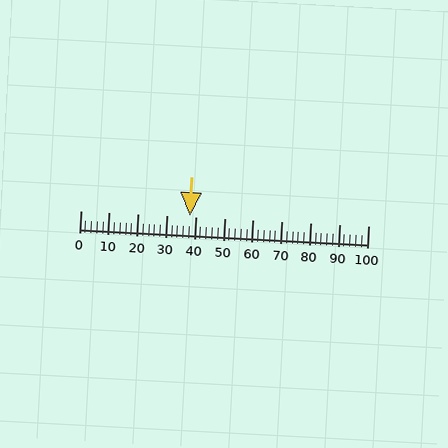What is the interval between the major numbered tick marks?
The major tick marks are spaced 10 units apart.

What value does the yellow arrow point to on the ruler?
The yellow arrow points to approximately 38.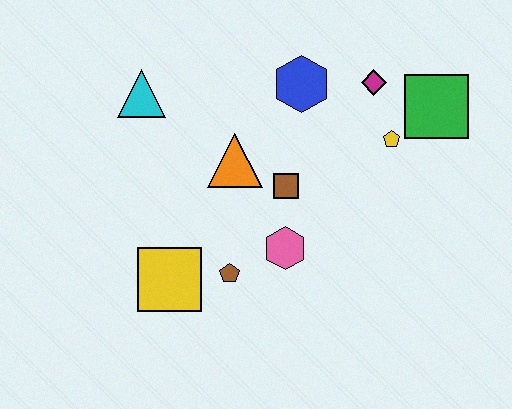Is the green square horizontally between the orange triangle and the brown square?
No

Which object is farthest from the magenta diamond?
The yellow square is farthest from the magenta diamond.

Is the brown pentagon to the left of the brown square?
Yes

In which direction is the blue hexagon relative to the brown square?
The blue hexagon is above the brown square.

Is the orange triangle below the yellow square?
No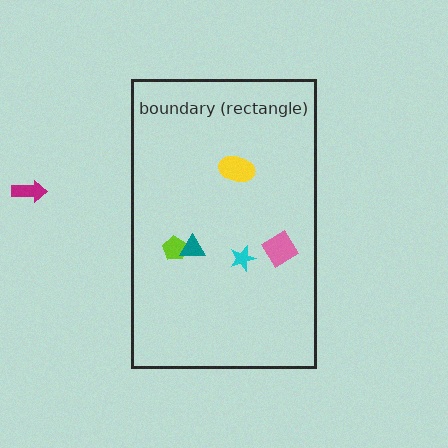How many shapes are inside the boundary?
5 inside, 1 outside.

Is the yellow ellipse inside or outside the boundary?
Inside.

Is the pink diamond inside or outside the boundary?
Inside.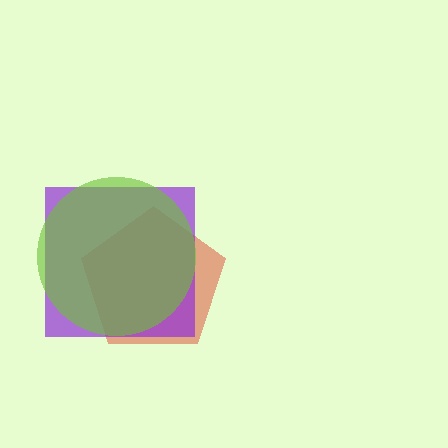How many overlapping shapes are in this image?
There are 3 overlapping shapes in the image.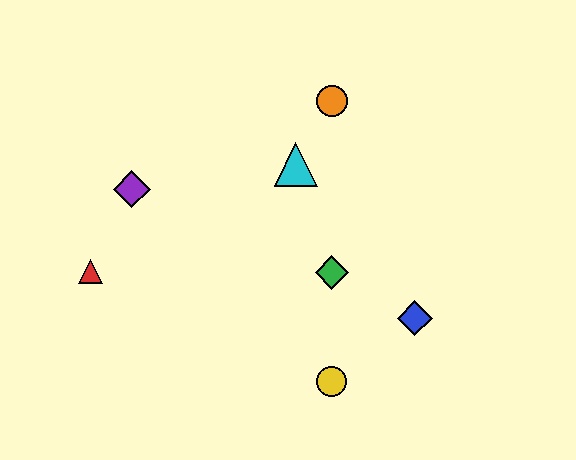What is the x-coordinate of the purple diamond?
The purple diamond is at x≈132.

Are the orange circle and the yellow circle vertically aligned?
Yes, both are at x≈332.